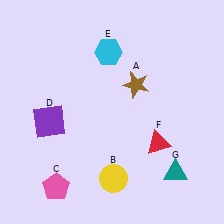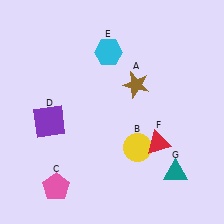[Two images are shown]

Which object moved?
The yellow circle (B) moved up.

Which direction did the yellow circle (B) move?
The yellow circle (B) moved up.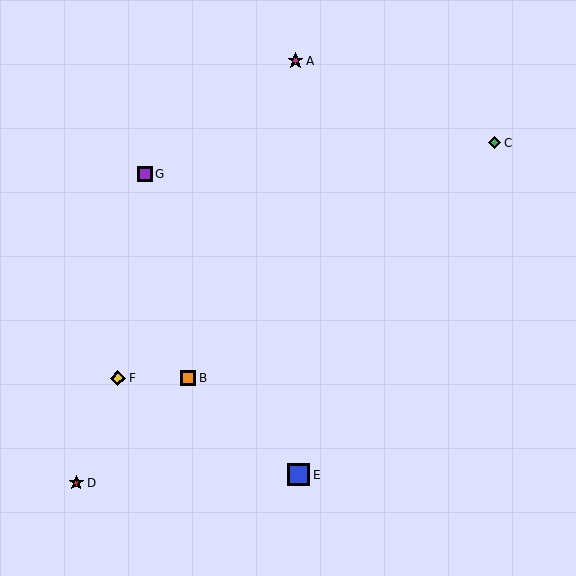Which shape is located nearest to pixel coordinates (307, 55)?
The magenta star (labeled A) at (295, 61) is nearest to that location.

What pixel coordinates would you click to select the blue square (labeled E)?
Click at (298, 475) to select the blue square E.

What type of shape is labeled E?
Shape E is a blue square.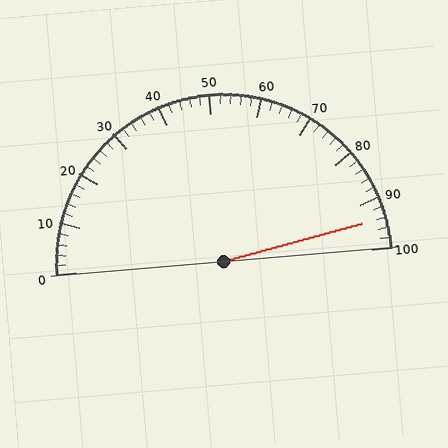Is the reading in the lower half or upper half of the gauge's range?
The reading is in the upper half of the range (0 to 100).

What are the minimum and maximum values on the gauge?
The gauge ranges from 0 to 100.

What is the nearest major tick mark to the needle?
The nearest major tick mark is 90.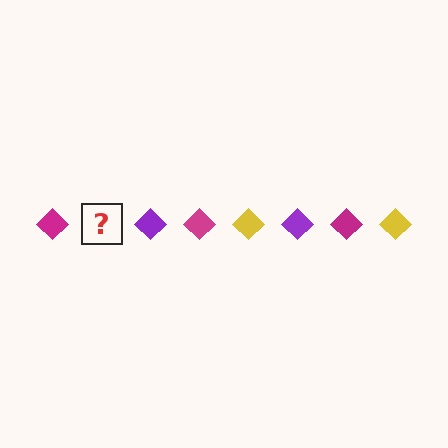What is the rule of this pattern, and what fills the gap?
The rule is that the pattern cycles through magenta, yellow, purple diamonds. The gap should be filled with a yellow diamond.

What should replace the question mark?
The question mark should be replaced with a yellow diamond.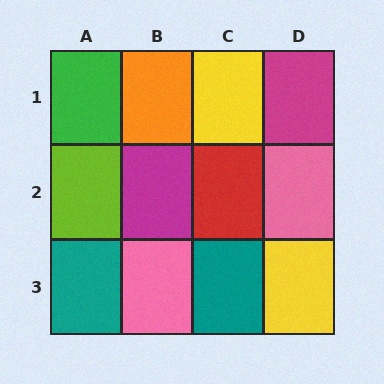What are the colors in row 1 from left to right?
Green, orange, yellow, magenta.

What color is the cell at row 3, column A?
Teal.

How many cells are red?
1 cell is red.